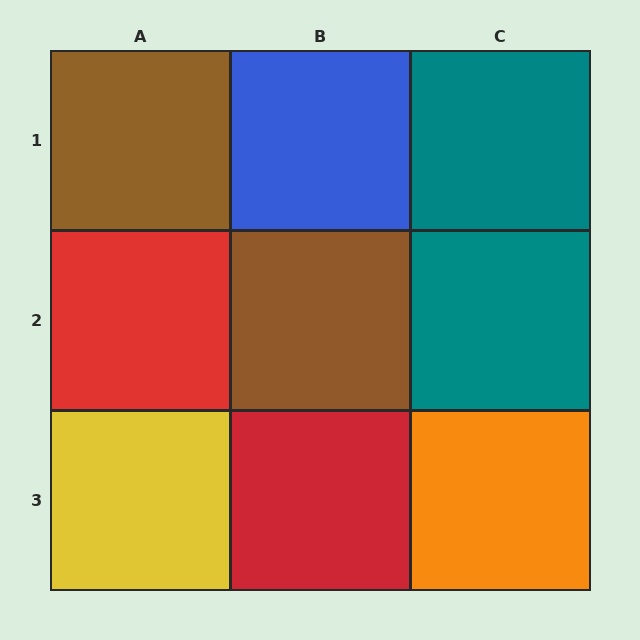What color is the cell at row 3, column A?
Yellow.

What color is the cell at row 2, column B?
Brown.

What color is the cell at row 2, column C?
Teal.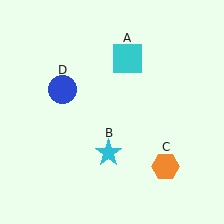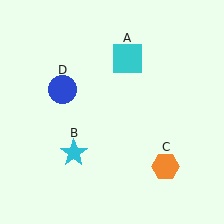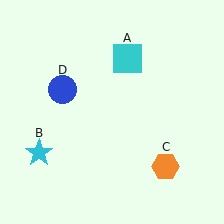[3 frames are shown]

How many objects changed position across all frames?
1 object changed position: cyan star (object B).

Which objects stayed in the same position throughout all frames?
Cyan square (object A) and orange hexagon (object C) and blue circle (object D) remained stationary.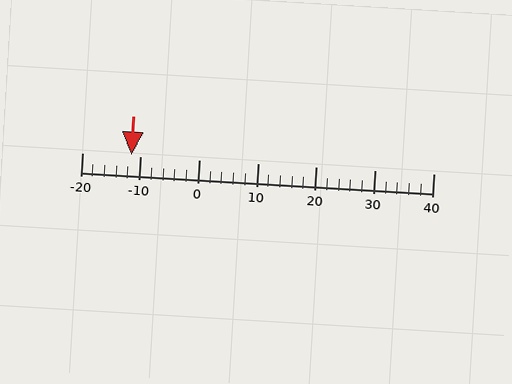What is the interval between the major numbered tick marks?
The major tick marks are spaced 10 units apart.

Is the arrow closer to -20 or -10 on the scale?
The arrow is closer to -10.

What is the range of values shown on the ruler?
The ruler shows values from -20 to 40.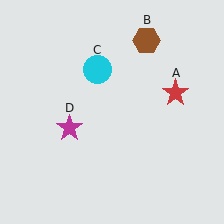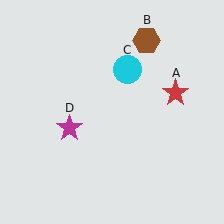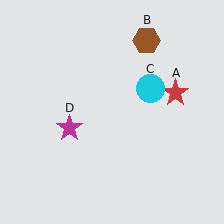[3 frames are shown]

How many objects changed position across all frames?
1 object changed position: cyan circle (object C).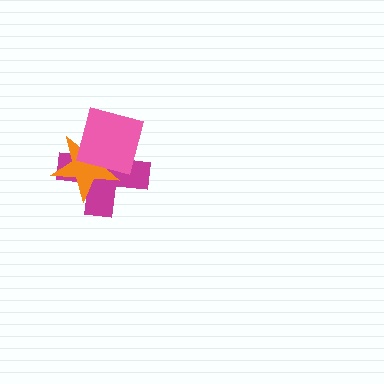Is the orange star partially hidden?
Yes, it is partially covered by another shape.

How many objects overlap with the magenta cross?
2 objects overlap with the magenta cross.